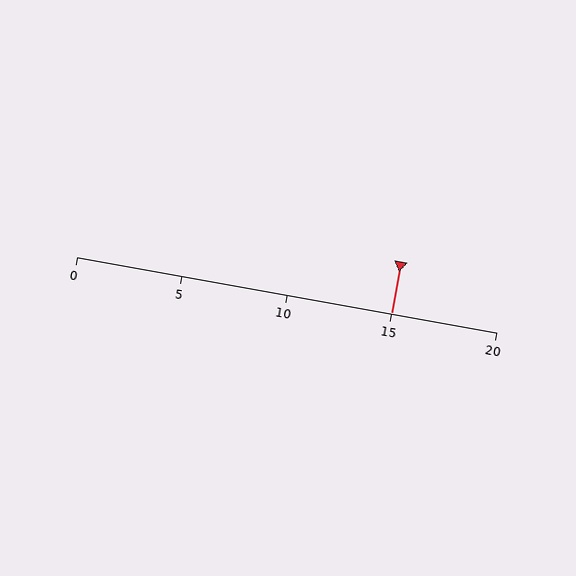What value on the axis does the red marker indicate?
The marker indicates approximately 15.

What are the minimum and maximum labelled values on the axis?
The axis runs from 0 to 20.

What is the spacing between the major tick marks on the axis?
The major ticks are spaced 5 apart.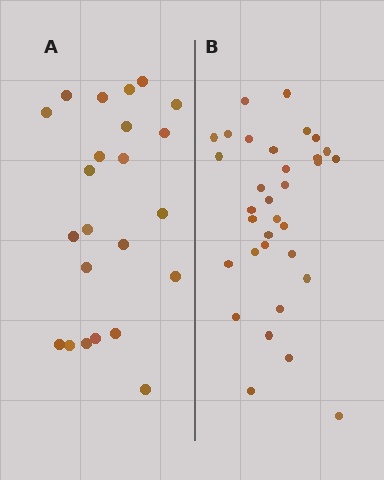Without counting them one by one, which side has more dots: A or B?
Region B (the right region) has more dots.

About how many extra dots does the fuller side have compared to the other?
Region B has roughly 10 or so more dots than region A.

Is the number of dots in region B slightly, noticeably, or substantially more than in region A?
Region B has noticeably more, but not dramatically so. The ratio is roughly 1.4 to 1.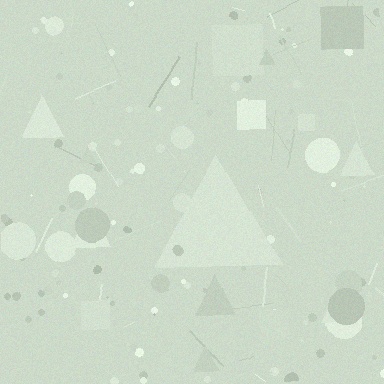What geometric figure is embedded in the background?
A triangle is embedded in the background.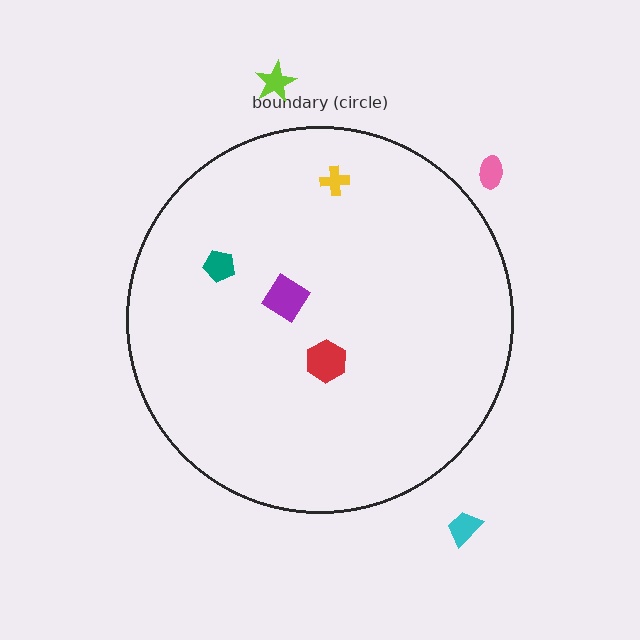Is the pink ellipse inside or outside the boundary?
Outside.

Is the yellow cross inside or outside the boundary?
Inside.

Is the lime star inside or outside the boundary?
Outside.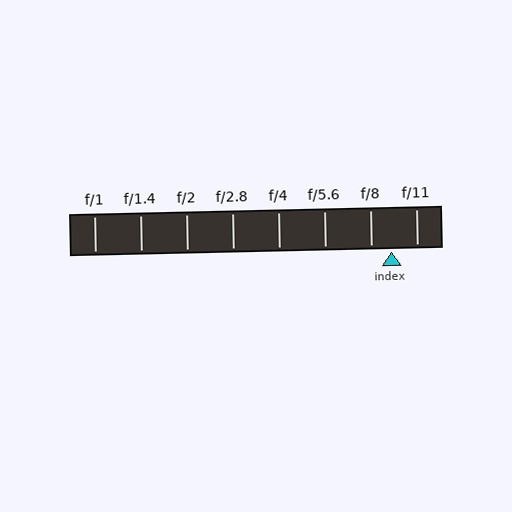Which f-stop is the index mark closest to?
The index mark is closest to f/8.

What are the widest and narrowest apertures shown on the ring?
The widest aperture shown is f/1 and the narrowest is f/11.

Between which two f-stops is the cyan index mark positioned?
The index mark is between f/8 and f/11.